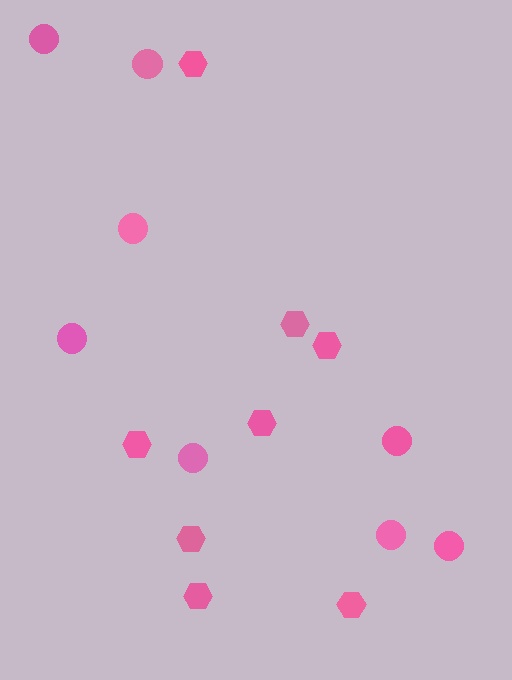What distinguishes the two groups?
There are 2 groups: one group of circles (8) and one group of hexagons (8).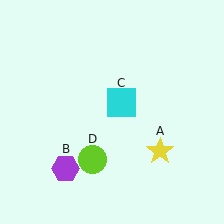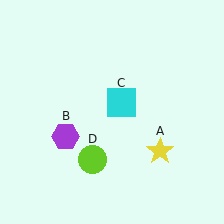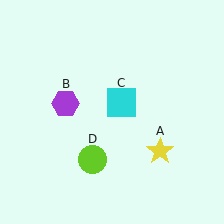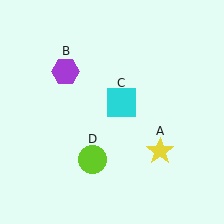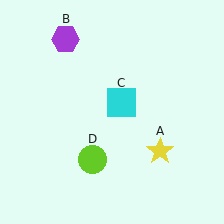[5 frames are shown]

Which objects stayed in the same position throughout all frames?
Yellow star (object A) and cyan square (object C) and lime circle (object D) remained stationary.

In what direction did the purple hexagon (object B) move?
The purple hexagon (object B) moved up.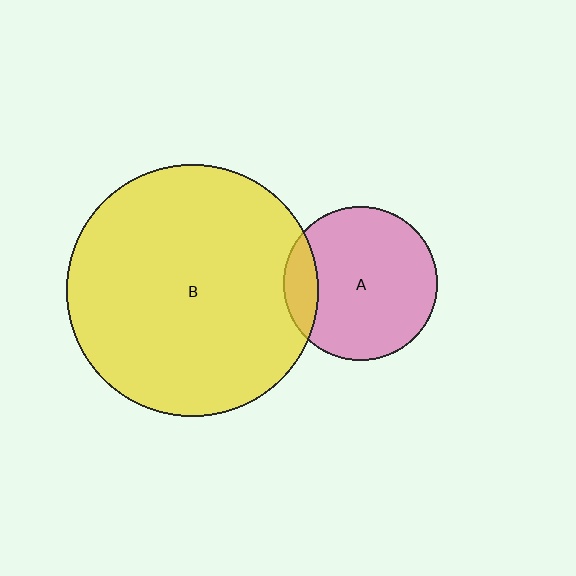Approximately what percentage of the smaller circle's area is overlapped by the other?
Approximately 15%.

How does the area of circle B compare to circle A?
Approximately 2.7 times.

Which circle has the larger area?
Circle B (yellow).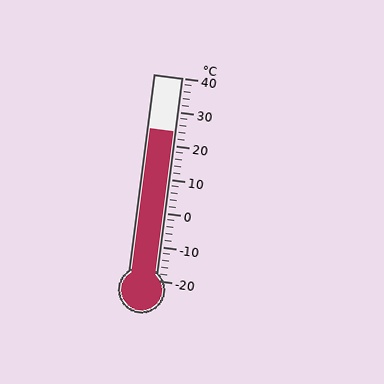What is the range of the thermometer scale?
The thermometer scale ranges from -20°C to 40°C.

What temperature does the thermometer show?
The thermometer shows approximately 24°C.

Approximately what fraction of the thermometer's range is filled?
The thermometer is filled to approximately 75% of its range.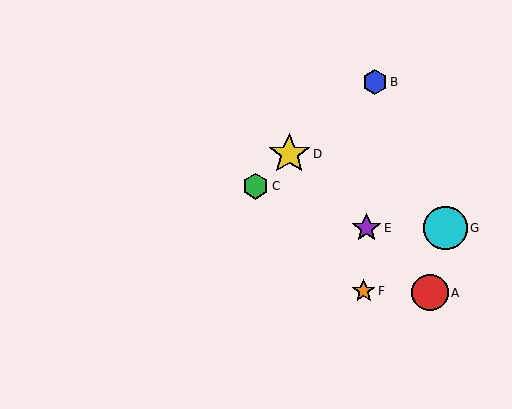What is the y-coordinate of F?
Object F is at y≈291.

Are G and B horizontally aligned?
No, G is at y≈228 and B is at y≈82.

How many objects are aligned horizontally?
2 objects (E, G) are aligned horizontally.